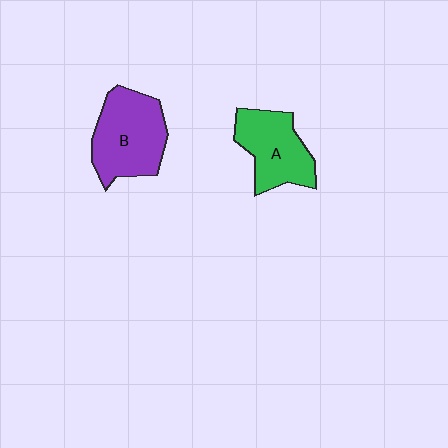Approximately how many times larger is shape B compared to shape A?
Approximately 1.2 times.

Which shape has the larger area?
Shape B (purple).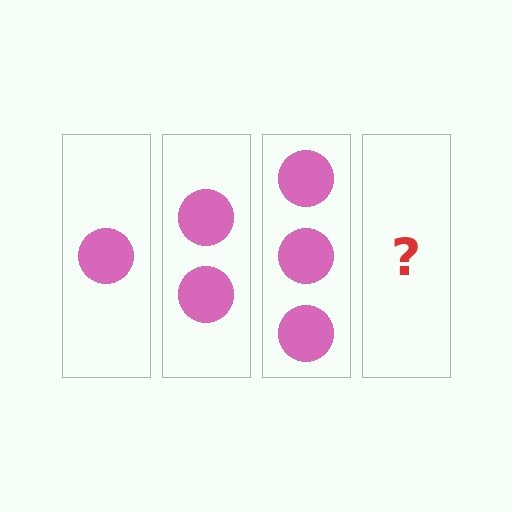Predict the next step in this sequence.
The next step is 4 circles.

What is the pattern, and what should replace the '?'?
The pattern is that each step adds one more circle. The '?' should be 4 circles.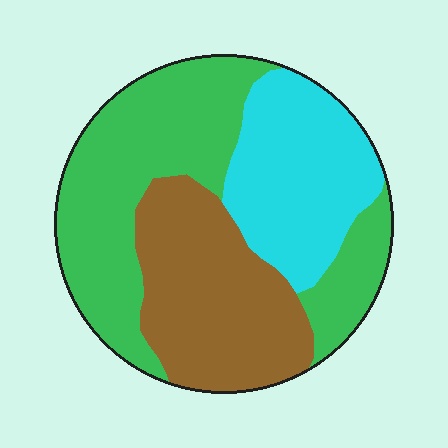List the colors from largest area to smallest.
From largest to smallest: green, brown, cyan.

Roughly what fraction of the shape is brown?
Brown covers 30% of the shape.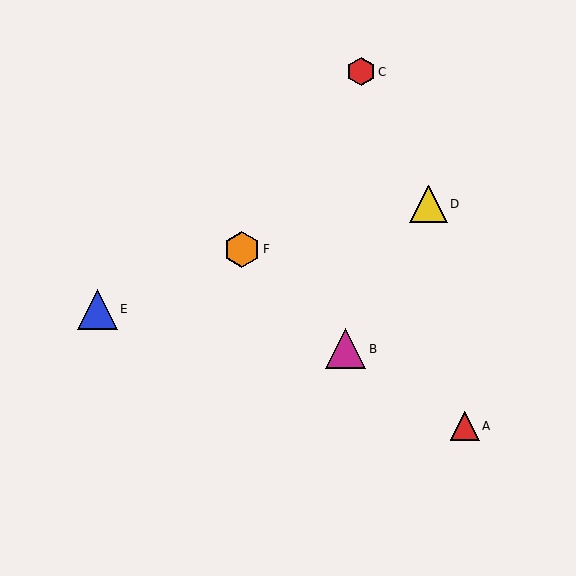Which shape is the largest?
The blue triangle (labeled E) is the largest.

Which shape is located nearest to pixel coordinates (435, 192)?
The yellow triangle (labeled D) at (429, 204) is nearest to that location.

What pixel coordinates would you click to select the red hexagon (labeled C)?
Click at (361, 72) to select the red hexagon C.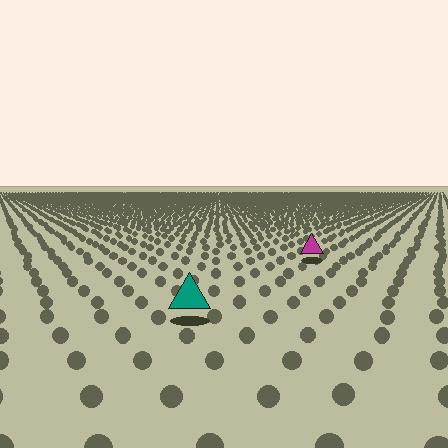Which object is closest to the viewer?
The teal triangle is closest. The texture marks near it are larger and more spread out.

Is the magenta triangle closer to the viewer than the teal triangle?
No. The teal triangle is closer — you can tell from the texture gradient: the ground texture is coarser near it.